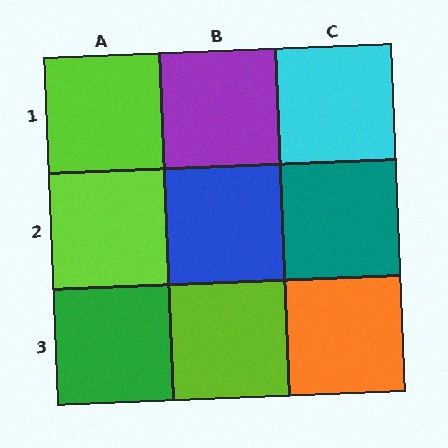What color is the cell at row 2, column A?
Lime.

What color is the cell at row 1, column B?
Purple.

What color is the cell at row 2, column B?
Blue.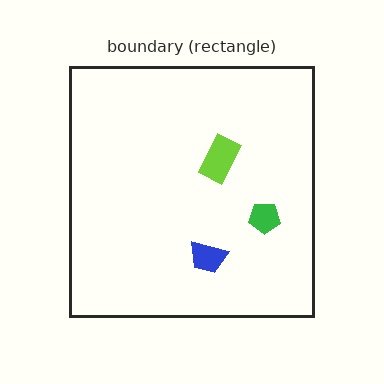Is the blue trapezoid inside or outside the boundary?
Inside.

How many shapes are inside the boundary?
3 inside, 0 outside.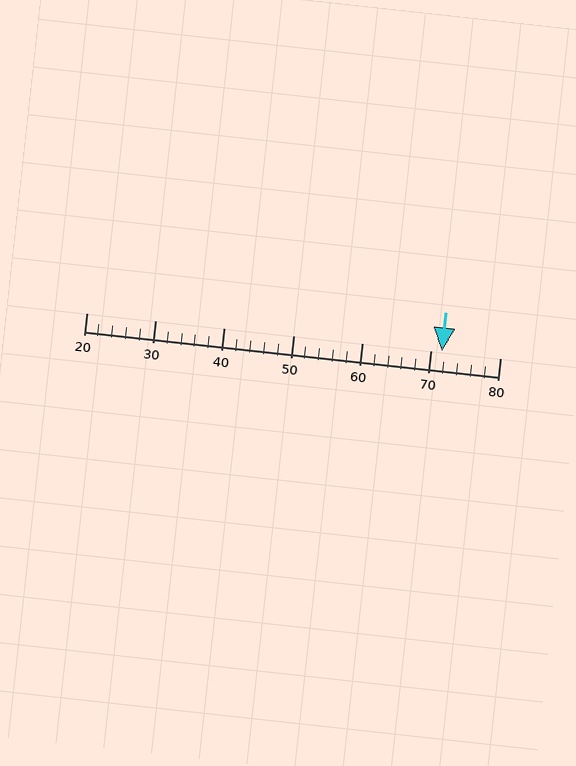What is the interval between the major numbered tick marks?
The major tick marks are spaced 10 units apart.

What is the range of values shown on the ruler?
The ruler shows values from 20 to 80.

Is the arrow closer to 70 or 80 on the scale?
The arrow is closer to 70.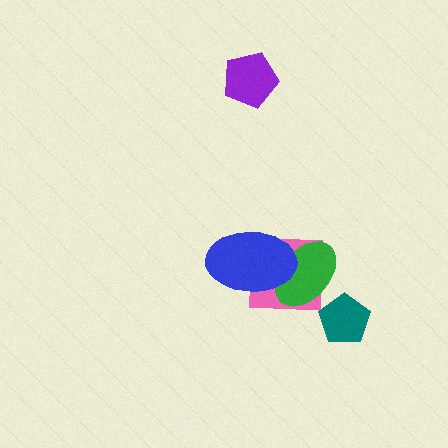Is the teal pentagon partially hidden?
No, no other shape covers it.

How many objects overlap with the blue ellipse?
2 objects overlap with the blue ellipse.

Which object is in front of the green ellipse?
The blue ellipse is in front of the green ellipse.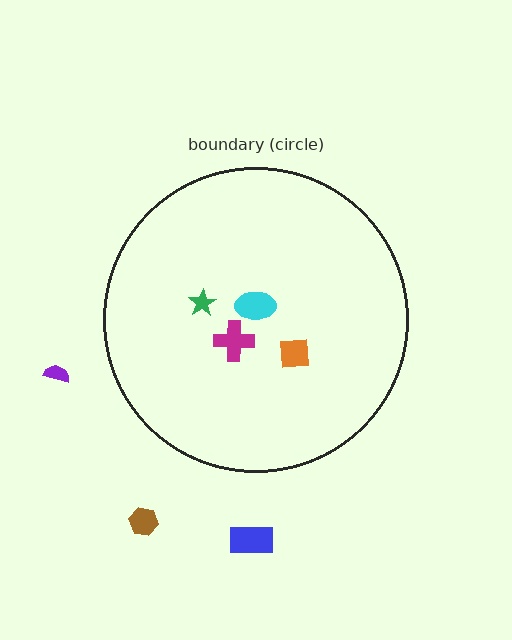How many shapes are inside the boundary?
4 inside, 3 outside.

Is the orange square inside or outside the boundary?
Inside.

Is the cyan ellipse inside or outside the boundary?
Inside.